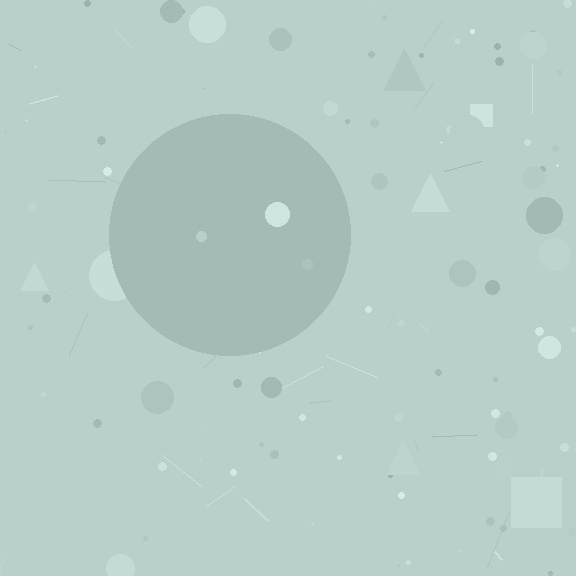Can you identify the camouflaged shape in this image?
The camouflaged shape is a circle.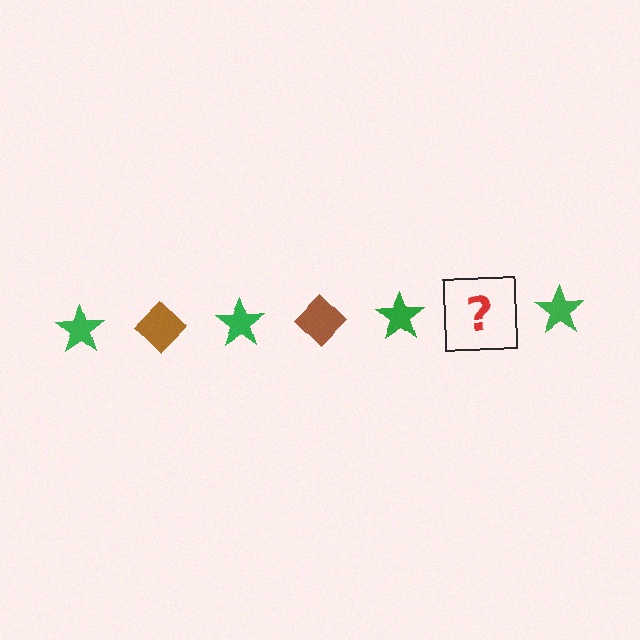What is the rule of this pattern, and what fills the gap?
The rule is that the pattern alternates between green star and brown diamond. The gap should be filled with a brown diamond.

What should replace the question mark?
The question mark should be replaced with a brown diamond.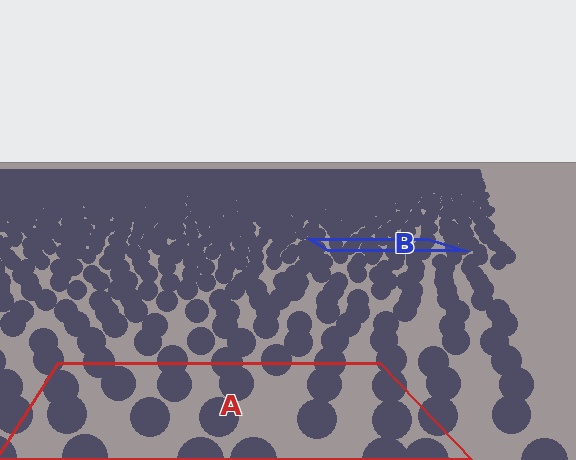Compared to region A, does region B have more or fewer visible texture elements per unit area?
Region B has more texture elements per unit area — they are packed more densely because it is farther away.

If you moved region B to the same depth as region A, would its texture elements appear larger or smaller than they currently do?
They would appear larger. At a closer depth, the same texture elements are projected at a bigger on-screen size.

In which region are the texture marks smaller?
The texture marks are smaller in region B, because it is farther away.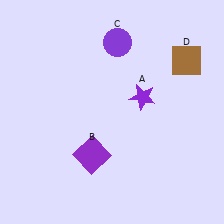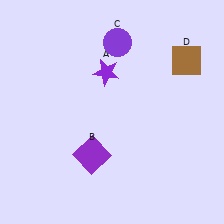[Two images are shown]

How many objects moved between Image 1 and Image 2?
1 object moved between the two images.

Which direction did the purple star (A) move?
The purple star (A) moved left.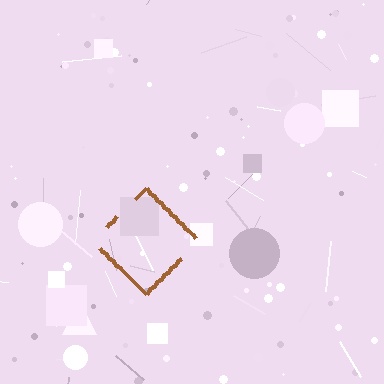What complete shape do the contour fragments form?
The contour fragments form a diamond.